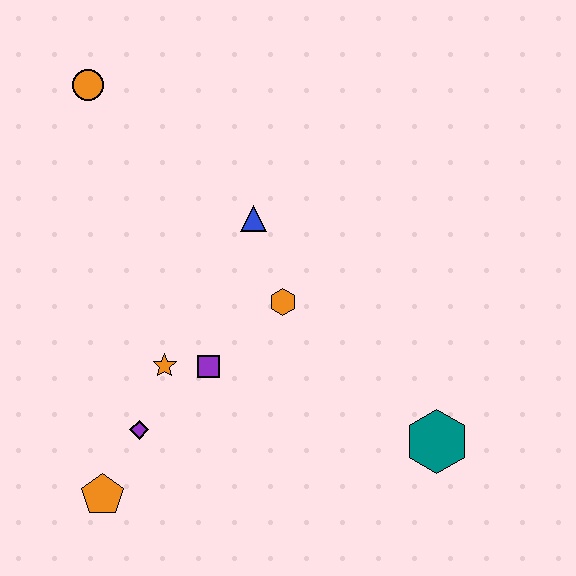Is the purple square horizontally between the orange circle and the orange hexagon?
Yes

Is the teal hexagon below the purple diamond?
Yes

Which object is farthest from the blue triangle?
The orange pentagon is farthest from the blue triangle.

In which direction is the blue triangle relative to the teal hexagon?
The blue triangle is above the teal hexagon.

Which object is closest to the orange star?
The purple square is closest to the orange star.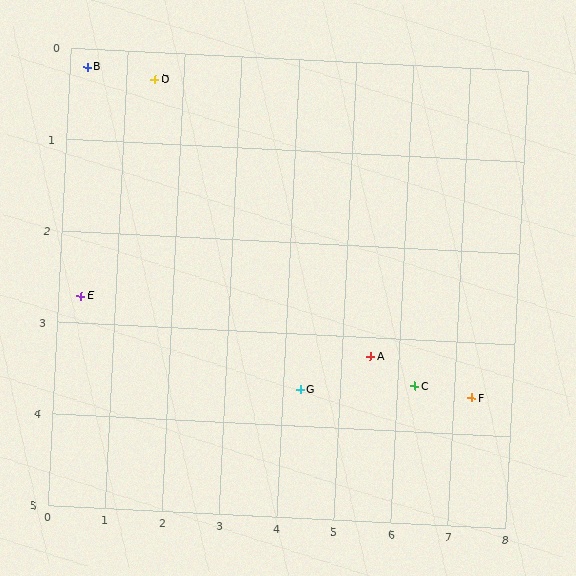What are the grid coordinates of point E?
Point E is at approximately (0.4, 2.7).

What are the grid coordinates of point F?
Point F is at approximately (7.3, 3.6).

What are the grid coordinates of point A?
Point A is at approximately (5.5, 3.2).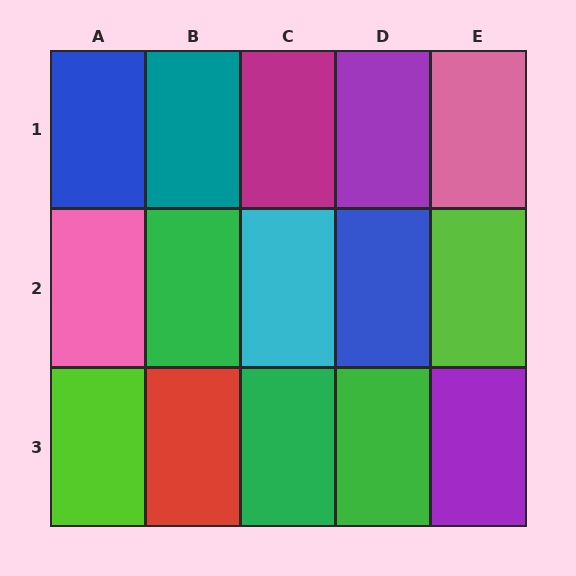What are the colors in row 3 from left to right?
Lime, red, green, green, purple.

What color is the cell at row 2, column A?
Pink.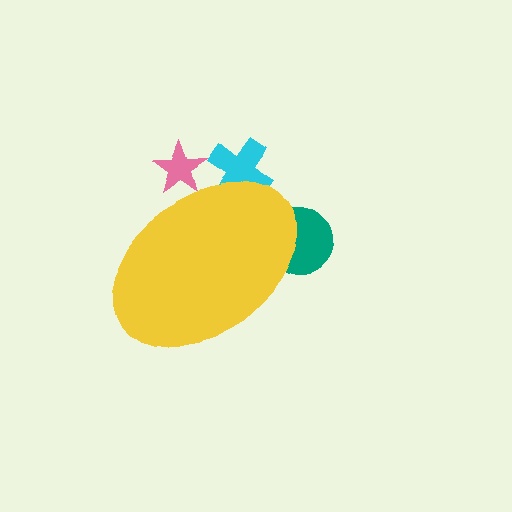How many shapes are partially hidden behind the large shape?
3 shapes are partially hidden.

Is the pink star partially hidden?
Yes, the pink star is partially hidden behind the yellow ellipse.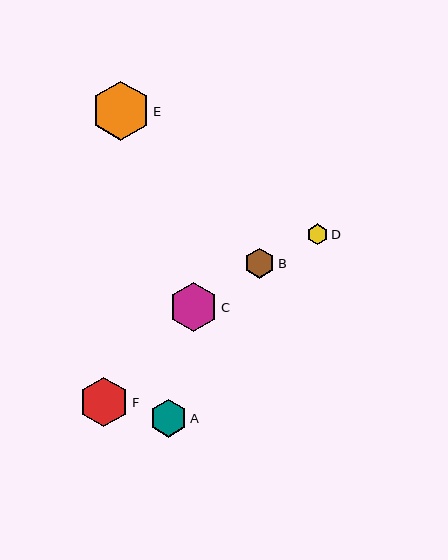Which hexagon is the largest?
Hexagon E is the largest with a size of approximately 59 pixels.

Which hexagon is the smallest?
Hexagon D is the smallest with a size of approximately 21 pixels.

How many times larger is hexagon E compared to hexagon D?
Hexagon E is approximately 2.8 times the size of hexagon D.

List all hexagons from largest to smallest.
From largest to smallest: E, F, C, A, B, D.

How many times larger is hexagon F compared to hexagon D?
Hexagon F is approximately 2.4 times the size of hexagon D.